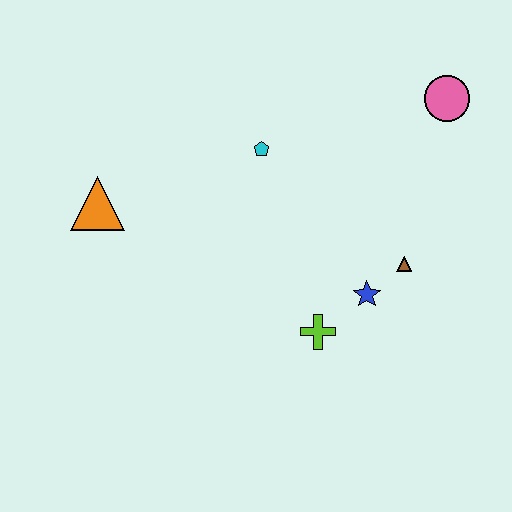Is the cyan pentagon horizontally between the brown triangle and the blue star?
No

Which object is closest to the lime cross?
The blue star is closest to the lime cross.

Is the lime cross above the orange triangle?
No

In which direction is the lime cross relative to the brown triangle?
The lime cross is to the left of the brown triangle.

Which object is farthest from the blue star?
The orange triangle is farthest from the blue star.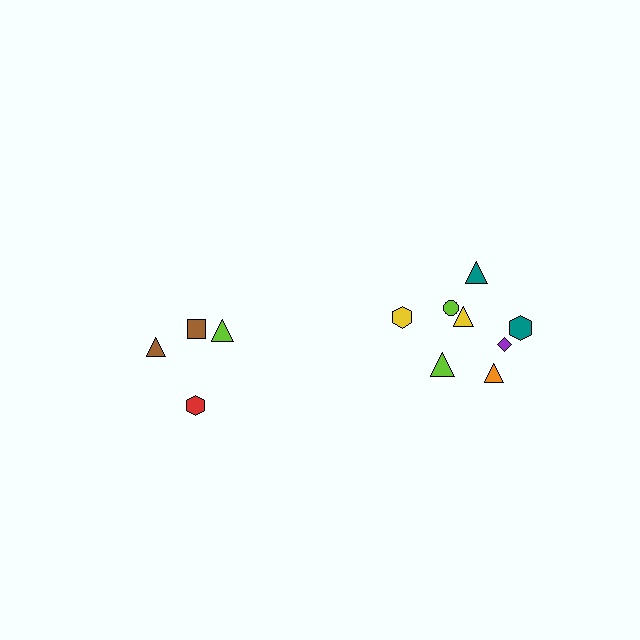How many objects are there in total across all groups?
There are 12 objects.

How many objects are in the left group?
There are 4 objects.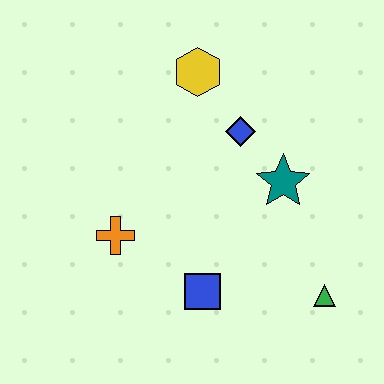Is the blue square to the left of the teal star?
Yes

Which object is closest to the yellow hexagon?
The blue diamond is closest to the yellow hexagon.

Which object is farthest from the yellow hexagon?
The green triangle is farthest from the yellow hexagon.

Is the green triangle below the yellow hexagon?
Yes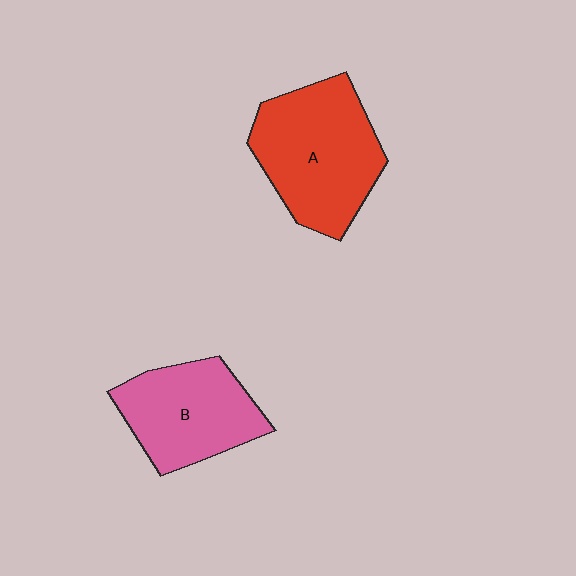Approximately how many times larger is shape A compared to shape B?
Approximately 1.3 times.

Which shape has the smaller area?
Shape B (pink).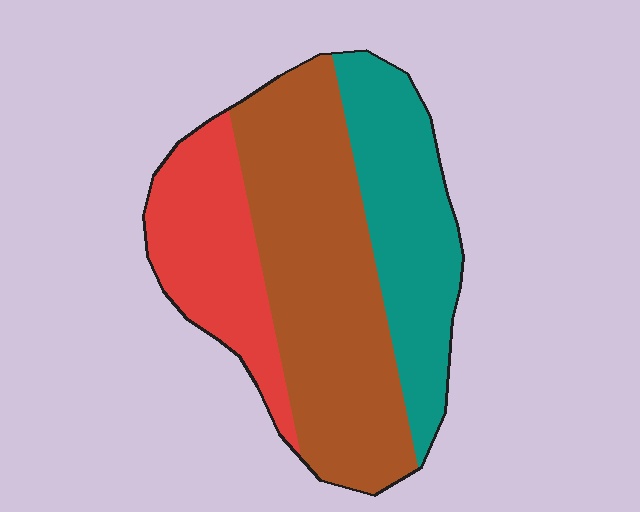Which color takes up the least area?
Red, at roughly 25%.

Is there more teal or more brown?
Brown.